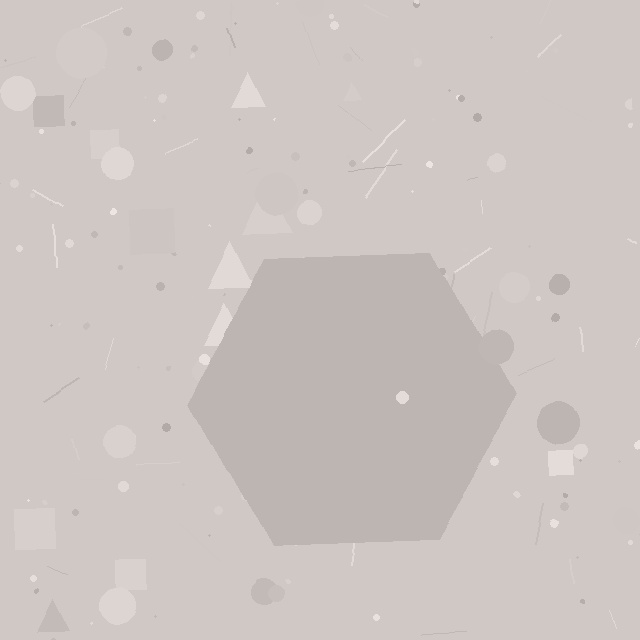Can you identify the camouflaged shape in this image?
The camouflaged shape is a hexagon.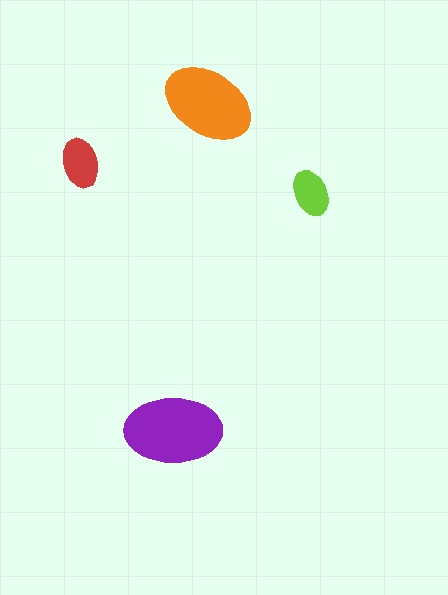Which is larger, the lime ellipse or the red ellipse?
The red one.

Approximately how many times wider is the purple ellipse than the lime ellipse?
About 2 times wider.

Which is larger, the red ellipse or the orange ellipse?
The orange one.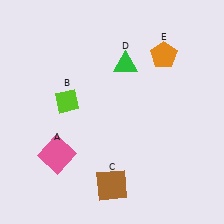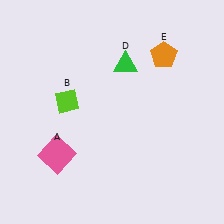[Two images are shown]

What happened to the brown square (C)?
The brown square (C) was removed in Image 2. It was in the bottom-left area of Image 1.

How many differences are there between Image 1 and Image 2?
There is 1 difference between the two images.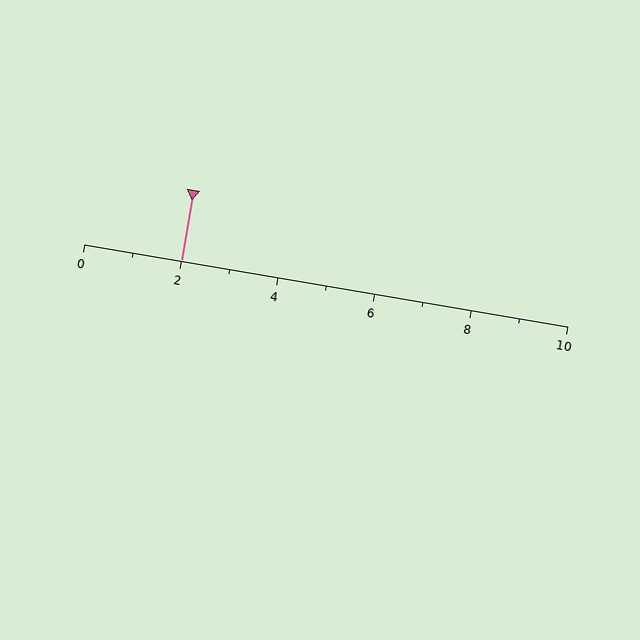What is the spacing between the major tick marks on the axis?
The major ticks are spaced 2 apart.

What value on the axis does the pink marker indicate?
The marker indicates approximately 2.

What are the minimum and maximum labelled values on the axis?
The axis runs from 0 to 10.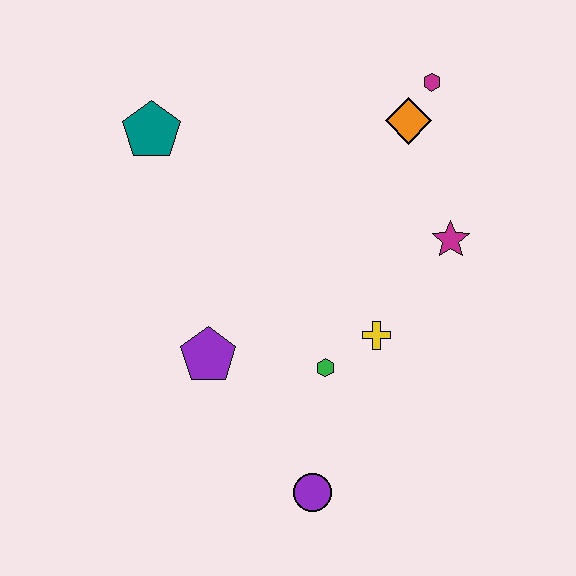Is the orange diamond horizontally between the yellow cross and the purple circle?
No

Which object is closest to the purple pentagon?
The green hexagon is closest to the purple pentagon.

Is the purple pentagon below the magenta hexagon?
Yes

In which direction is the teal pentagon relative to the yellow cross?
The teal pentagon is to the left of the yellow cross.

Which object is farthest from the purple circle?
The magenta hexagon is farthest from the purple circle.